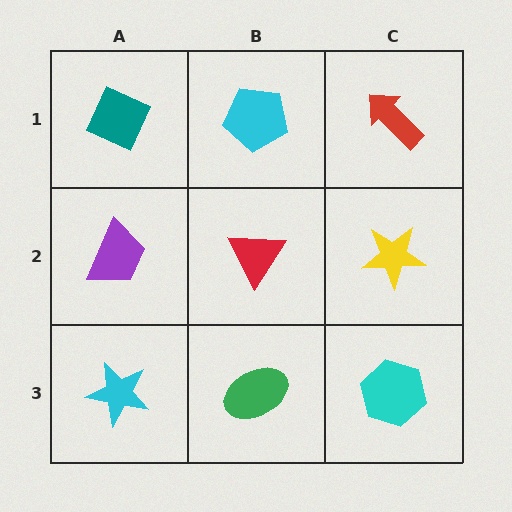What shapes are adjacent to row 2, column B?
A cyan pentagon (row 1, column B), a green ellipse (row 3, column B), a purple trapezoid (row 2, column A), a yellow star (row 2, column C).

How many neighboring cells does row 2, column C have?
3.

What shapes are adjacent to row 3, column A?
A purple trapezoid (row 2, column A), a green ellipse (row 3, column B).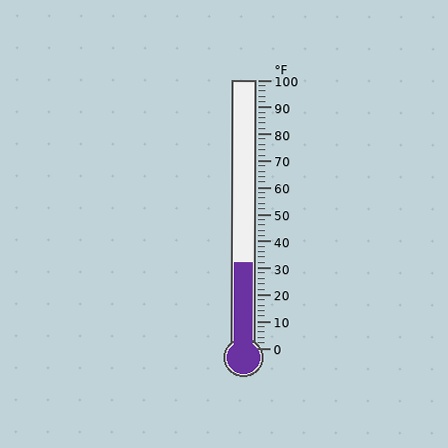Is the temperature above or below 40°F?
The temperature is below 40°F.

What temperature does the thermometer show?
The thermometer shows approximately 32°F.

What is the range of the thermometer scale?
The thermometer scale ranges from 0°F to 100°F.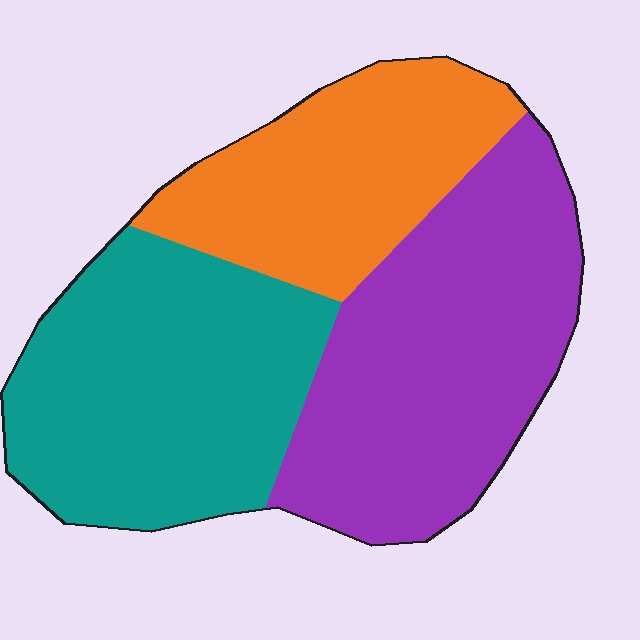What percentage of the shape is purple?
Purple covers about 40% of the shape.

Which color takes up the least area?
Orange, at roughly 25%.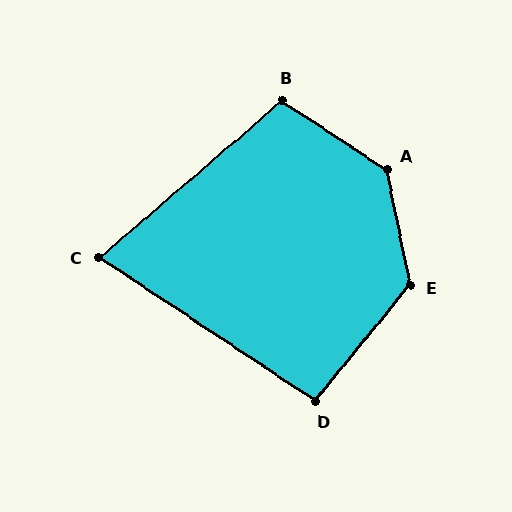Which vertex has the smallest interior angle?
C, at approximately 74 degrees.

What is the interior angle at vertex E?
Approximately 129 degrees (obtuse).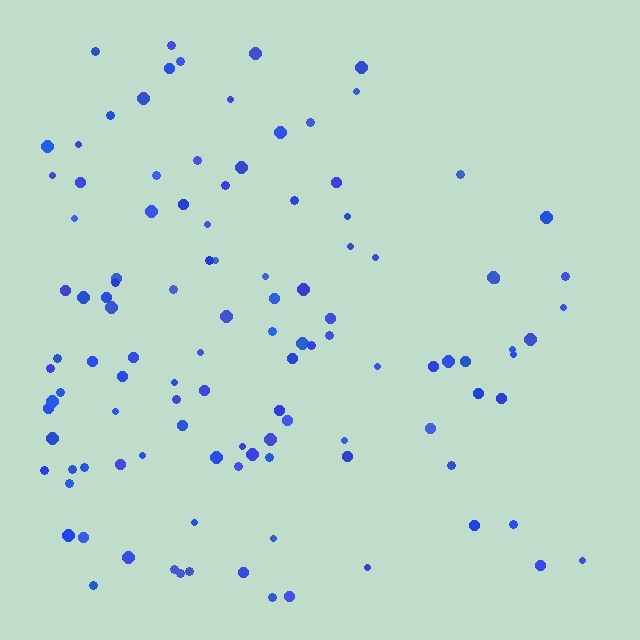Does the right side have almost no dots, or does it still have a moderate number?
Still a moderate number, just noticeably fewer than the left.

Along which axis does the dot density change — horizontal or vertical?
Horizontal.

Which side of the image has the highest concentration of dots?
The left.